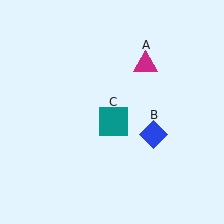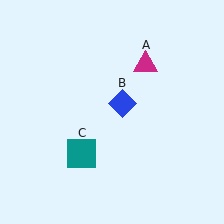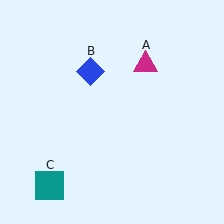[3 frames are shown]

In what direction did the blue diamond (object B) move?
The blue diamond (object B) moved up and to the left.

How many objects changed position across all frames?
2 objects changed position: blue diamond (object B), teal square (object C).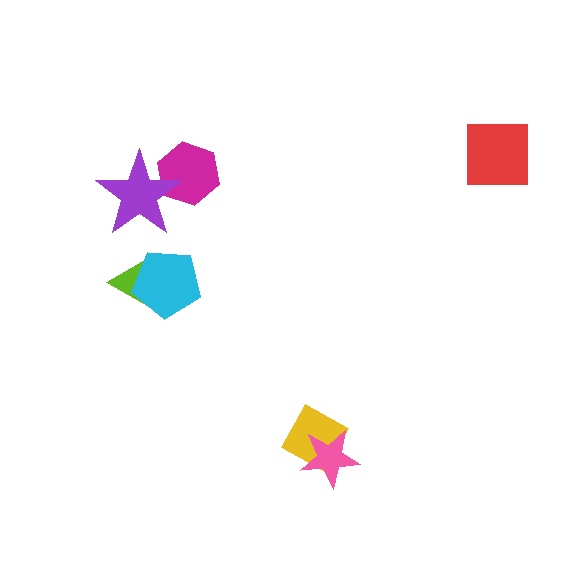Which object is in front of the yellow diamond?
The pink star is in front of the yellow diamond.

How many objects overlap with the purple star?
1 object overlaps with the purple star.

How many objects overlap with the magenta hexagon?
1 object overlaps with the magenta hexagon.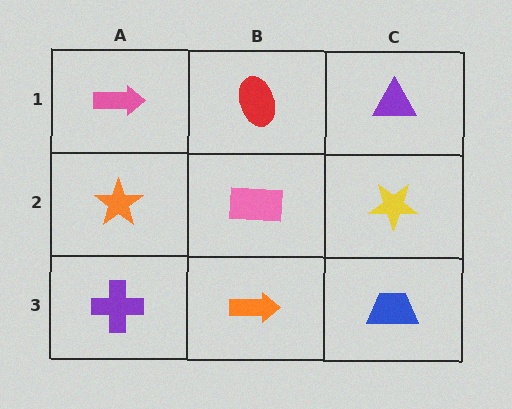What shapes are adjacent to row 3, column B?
A pink rectangle (row 2, column B), a purple cross (row 3, column A), a blue trapezoid (row 3, column C).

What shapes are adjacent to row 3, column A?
An orange star (row 2, column A), an orange arrow (row 3, column B).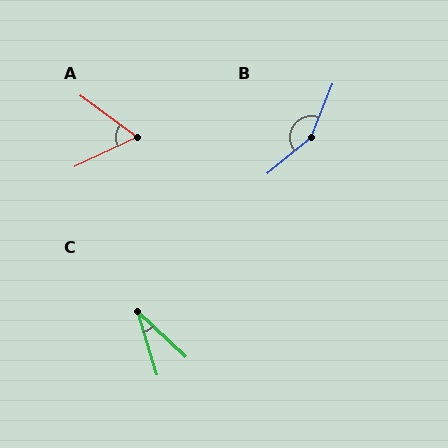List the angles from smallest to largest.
C (30°), A (62°), B (151°).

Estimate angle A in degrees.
Approximately 62 degrees.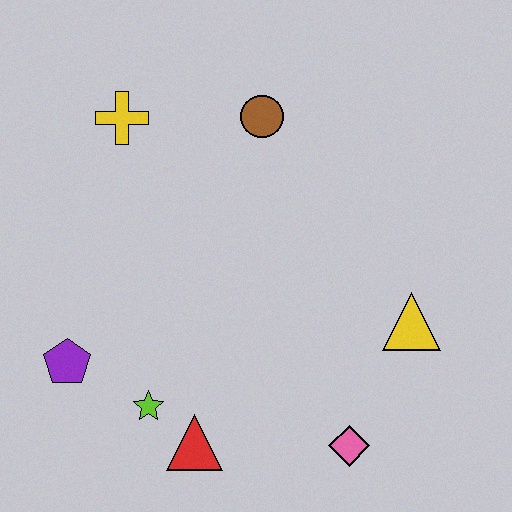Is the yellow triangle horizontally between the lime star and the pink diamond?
No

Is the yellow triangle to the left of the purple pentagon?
No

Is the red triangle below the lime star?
Yes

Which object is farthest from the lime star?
The brown circle is farthest from the lime star.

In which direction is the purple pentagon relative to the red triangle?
The purple pentagon is to the left of the red triangle.